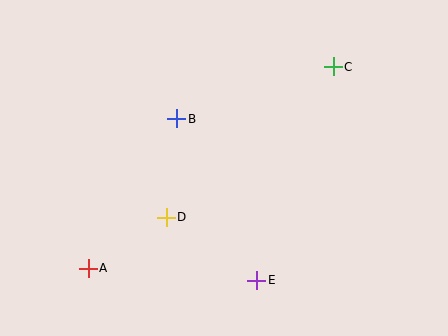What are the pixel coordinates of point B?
Point B is at (177, 119).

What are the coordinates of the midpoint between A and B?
The midpoint between A and B is at (132, 194).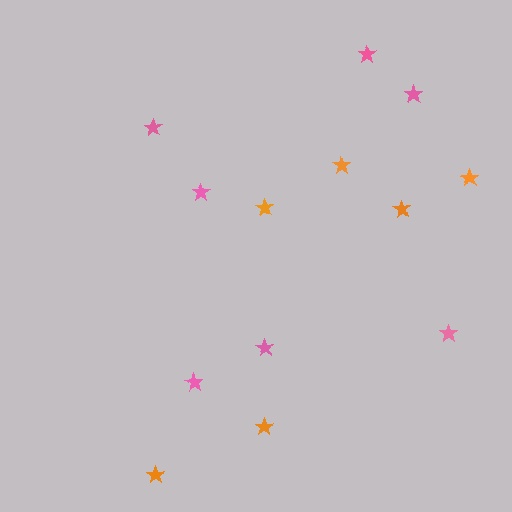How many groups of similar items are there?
There are 2 groups: one group of orange stars (6) and one group of pink stars (7).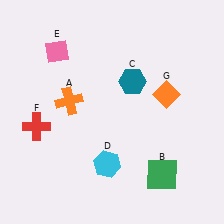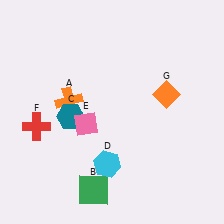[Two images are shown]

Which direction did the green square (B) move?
The green square (B) moved left.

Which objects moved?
The objects that moved are: the green square (B), the teal hexagon (C), the pink diamond (E).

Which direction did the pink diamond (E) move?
The pink diamond (E) moved down.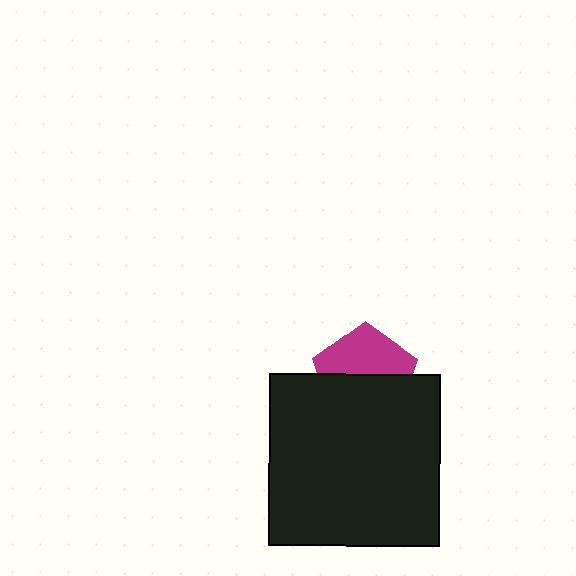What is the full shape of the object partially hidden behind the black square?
The partially hidden object is a magenta pentagon.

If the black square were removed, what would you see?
You would see the complete magenta pentagon.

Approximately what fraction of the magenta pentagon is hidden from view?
Roughly 51% of the magenta pentagon is hidden behind the black square.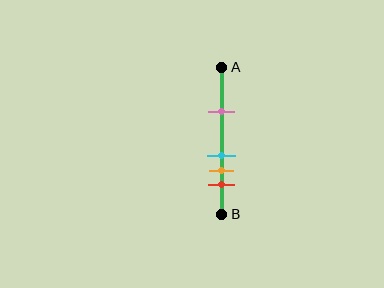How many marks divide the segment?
There are 4 marks dividing the segment.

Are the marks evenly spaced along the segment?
No, the marks are not evenly spaced.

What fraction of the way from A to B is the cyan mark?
The cyan mark is approximately 60% (0.6) of the way from A to B.